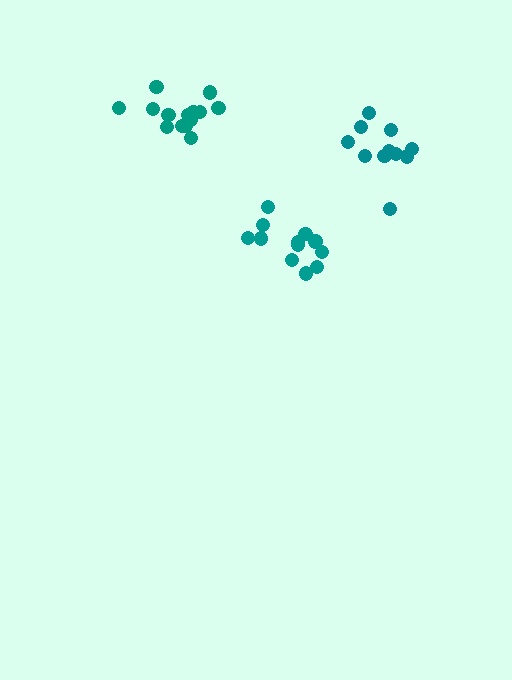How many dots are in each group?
Group 1: 11 dots, Group 2: 14 dots, Group 3: 12 dots (37 total).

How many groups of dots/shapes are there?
There are 3 groups.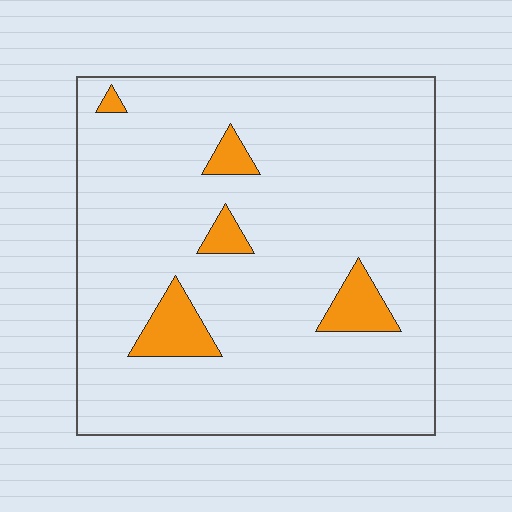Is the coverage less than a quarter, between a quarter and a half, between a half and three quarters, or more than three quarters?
Less than a quarter.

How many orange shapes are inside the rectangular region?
5.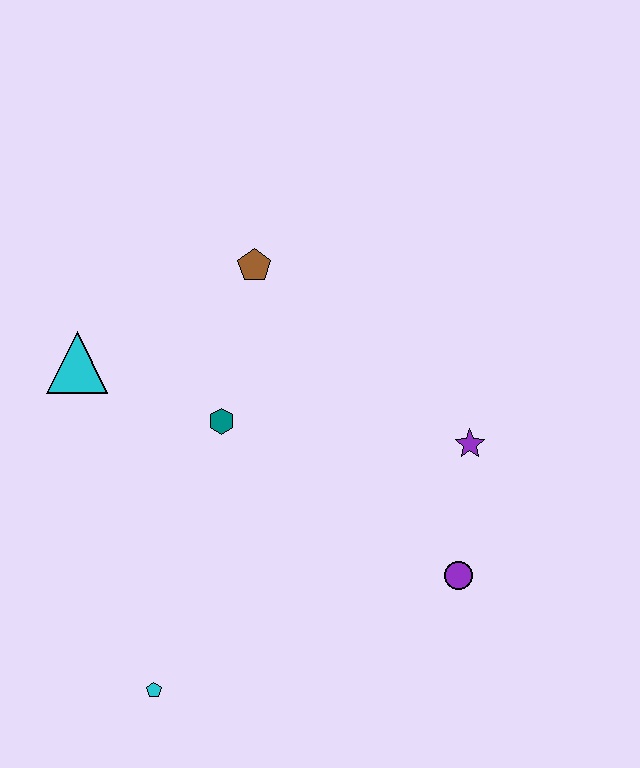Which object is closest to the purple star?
The purple circle is closest to the purple star.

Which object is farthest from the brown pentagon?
The cyan pentagon is farthest from the brown pentagon.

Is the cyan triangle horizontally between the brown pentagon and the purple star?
No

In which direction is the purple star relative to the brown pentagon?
The purple star is to the right of the brown pentagon.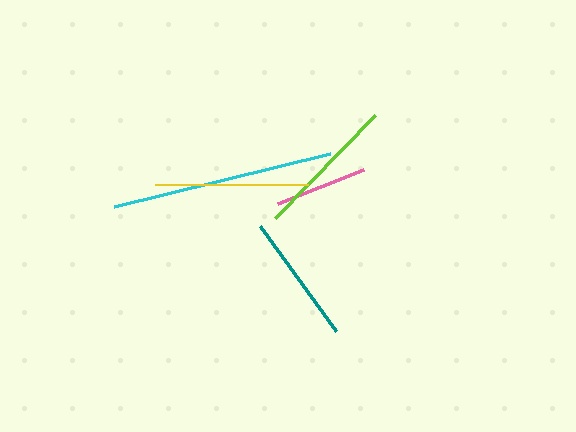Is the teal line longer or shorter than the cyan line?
The cyan line is longer than the teal line.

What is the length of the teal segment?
The teal segment is approximately 129 pixels long.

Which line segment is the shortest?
The pink line is the shortest at approximately 92 pixels.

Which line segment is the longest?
The cyan line is the longest at approximately 222 pixels.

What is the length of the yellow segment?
The yellow segment is approximately 152 pixels long.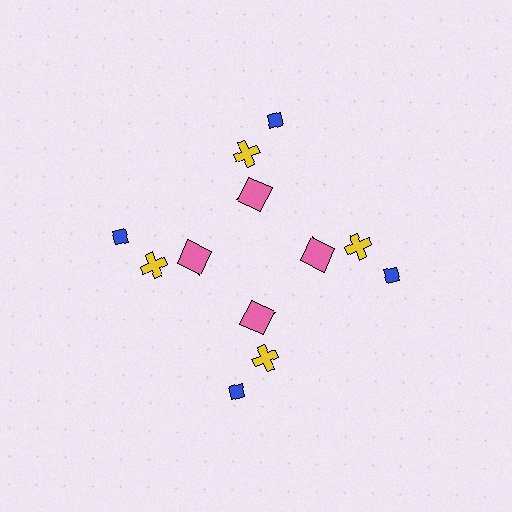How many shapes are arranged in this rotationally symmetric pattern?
There are 12 shapes, arranged in 4 groups of 3.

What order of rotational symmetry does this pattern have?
This pattern has 4-fold rotational symmetry.